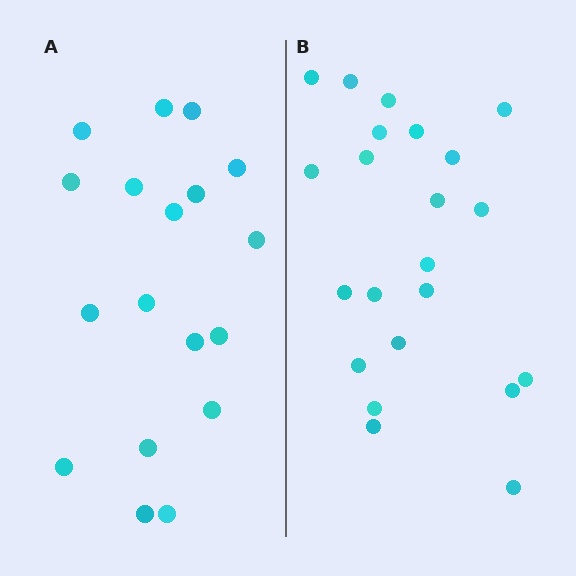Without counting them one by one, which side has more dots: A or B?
Region B (the right region) has more dots.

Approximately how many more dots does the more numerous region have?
Region B has about 4 more dots than region A.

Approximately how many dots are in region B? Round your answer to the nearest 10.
About 20 dots. (The exact count is 22, which rounds to 20.)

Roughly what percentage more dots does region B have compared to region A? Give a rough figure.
About 20% more.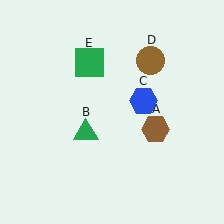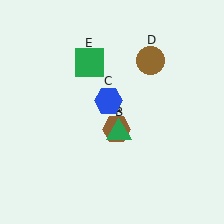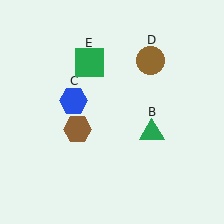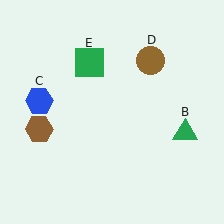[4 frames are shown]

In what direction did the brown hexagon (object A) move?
The brown hexagon (object A) moved left.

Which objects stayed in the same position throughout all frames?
Brown circle (object D) and green square (object E) remained stationary.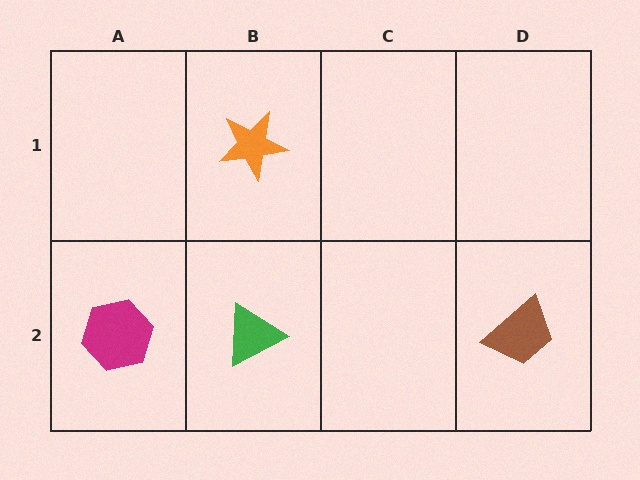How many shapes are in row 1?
1 shape.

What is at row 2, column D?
A brown trapezoid.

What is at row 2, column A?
A magenta hexagon.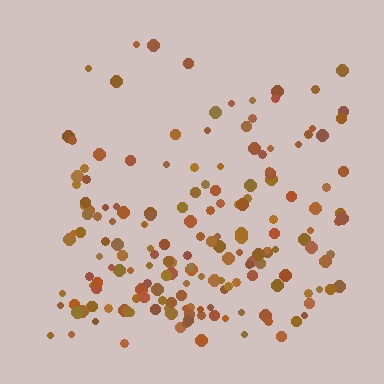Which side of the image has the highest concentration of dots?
The bottom.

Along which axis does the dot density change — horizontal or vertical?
Vertical.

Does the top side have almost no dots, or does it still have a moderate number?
Still a moderate number, just noticeably fewer than the bottom.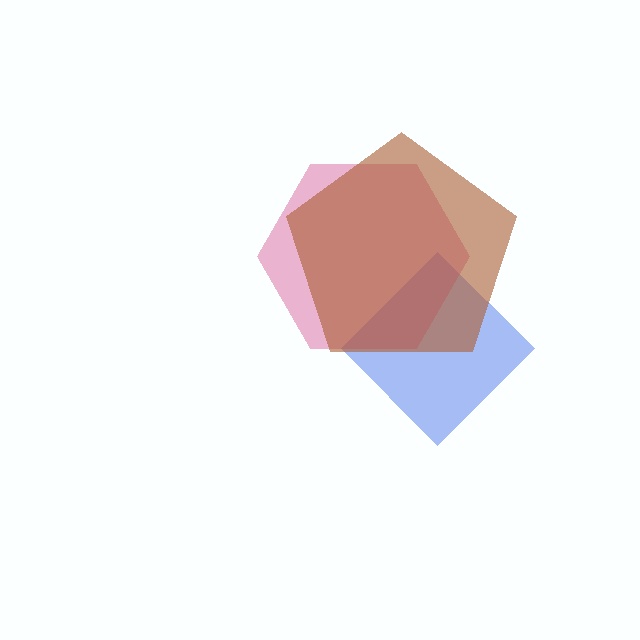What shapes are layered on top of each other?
The layered shapes are: a blue diamond, a magenta hexagon, a brown pentagon.